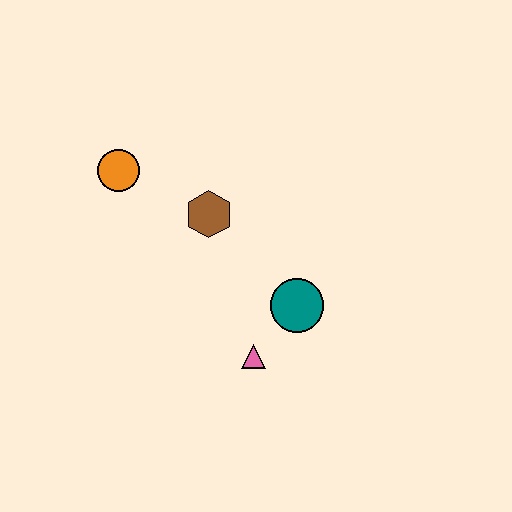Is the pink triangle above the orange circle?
No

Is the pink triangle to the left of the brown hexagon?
No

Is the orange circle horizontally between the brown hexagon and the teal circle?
No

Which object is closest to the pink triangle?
The teal circle is closest to the pink triangle.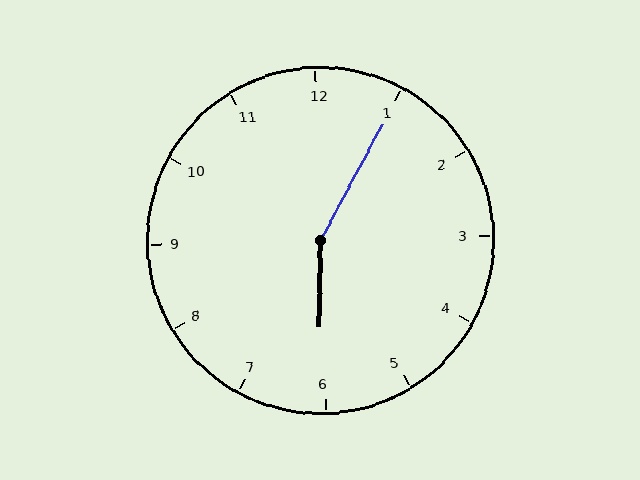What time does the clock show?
6:05.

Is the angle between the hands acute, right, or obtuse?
It is obtuse.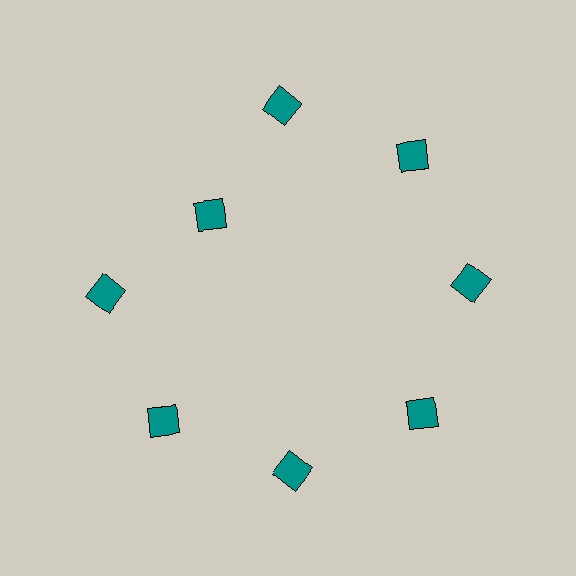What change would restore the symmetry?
The symmetry would be restored by moving it outward, back onto the ring so that all 8 diamonds sit at equal angles and equal distance from the center.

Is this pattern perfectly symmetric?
No. The 8 teal diamonds are arranged in a ring, but one element near the 10 o'clock position is pulled inward toward the center, breaking the 8-fold rotational symmetry.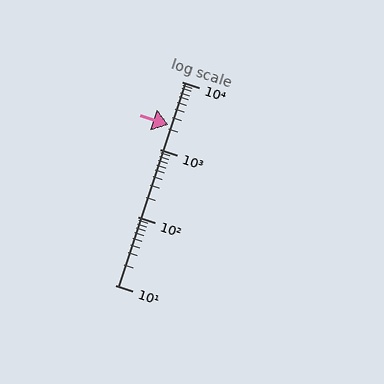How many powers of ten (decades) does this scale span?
The scale spans 3 decades, from 10 to 10000.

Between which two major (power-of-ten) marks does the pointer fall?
The pointer is between 1000 and 10000.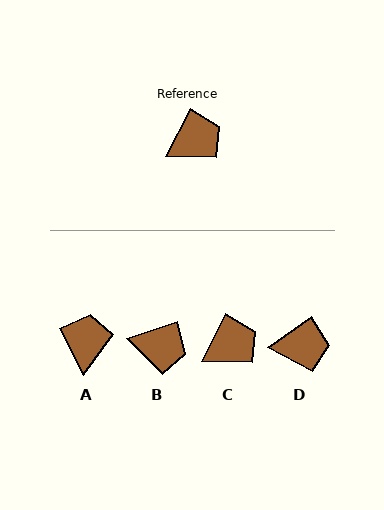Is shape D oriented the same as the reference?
No, it is off by about 27 degrees.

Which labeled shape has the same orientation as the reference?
C.